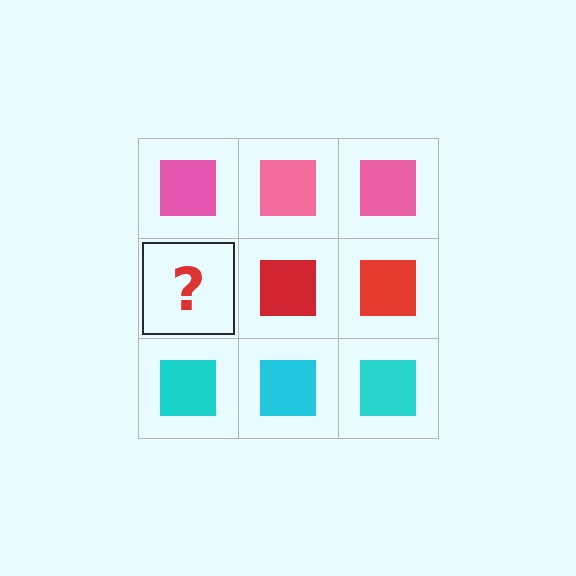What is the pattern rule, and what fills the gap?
The rule is that each row has a consistent color. The gap should be filled with a red square.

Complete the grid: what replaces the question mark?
The question mark should be replaced with a red square.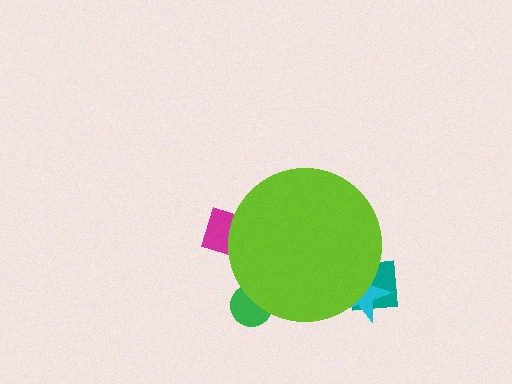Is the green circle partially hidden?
Yes, the green circle is partially hidden behind the lime circle.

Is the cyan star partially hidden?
Yes, the cyan star is partially hidden behind the lime circle.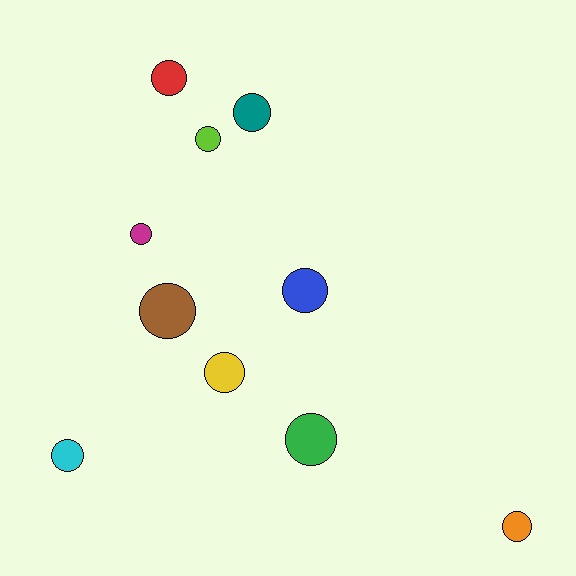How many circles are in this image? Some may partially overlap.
There are 10 circles.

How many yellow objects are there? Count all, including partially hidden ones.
There is 1 yellow object.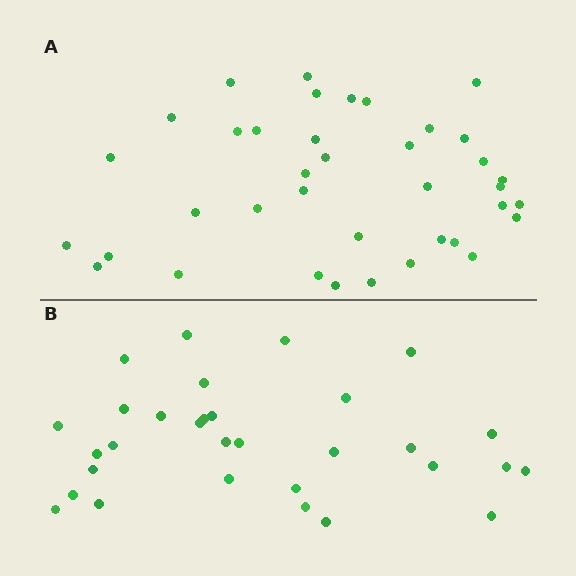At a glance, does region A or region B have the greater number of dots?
Region A (the top region) has more dots.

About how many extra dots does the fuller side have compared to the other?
Region A has roughly 8 or so more dots than region B.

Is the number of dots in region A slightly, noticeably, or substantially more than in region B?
Region A has only slightly more — the two regions are fairly close. The ratio is roughly 1.2 to 1.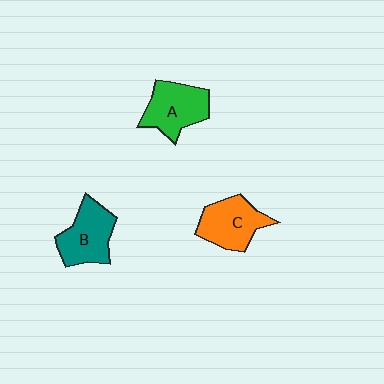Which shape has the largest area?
Shape A (green).